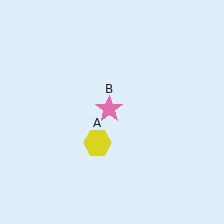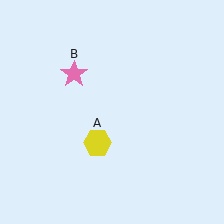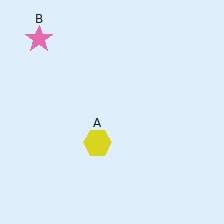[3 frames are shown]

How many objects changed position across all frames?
1 object changed position: pink star (object B).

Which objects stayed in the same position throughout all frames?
Yellow hexagon (object A) remained stationary.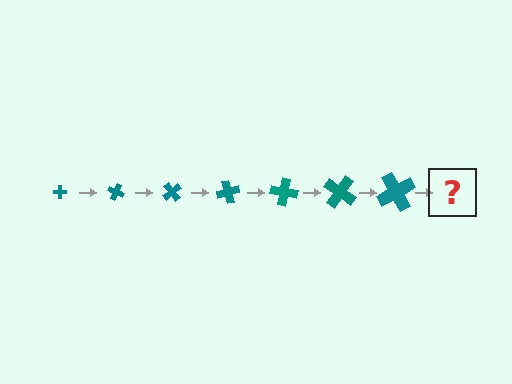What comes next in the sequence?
The next element should be a cross, larger than the previous one and rotated 175 degrees from the start.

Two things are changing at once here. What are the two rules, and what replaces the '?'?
The two rules are that the cross grows larger each step and it rotates 25 degrees each step. The '?' should be a cross, larger than the previous one and rotated 175 degrees from the start.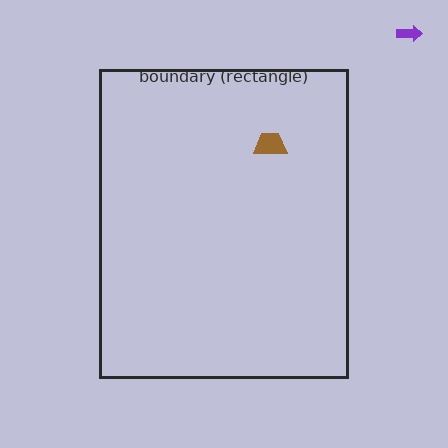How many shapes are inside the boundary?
1 inside, 1 outside.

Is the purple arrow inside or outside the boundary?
Outside.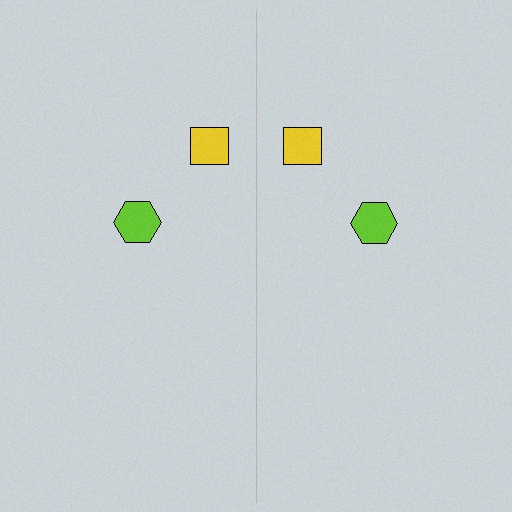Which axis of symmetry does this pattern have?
The pattern has a vertical axis of symmetry running through the center of the image.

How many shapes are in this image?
There are 4 shapes in this image.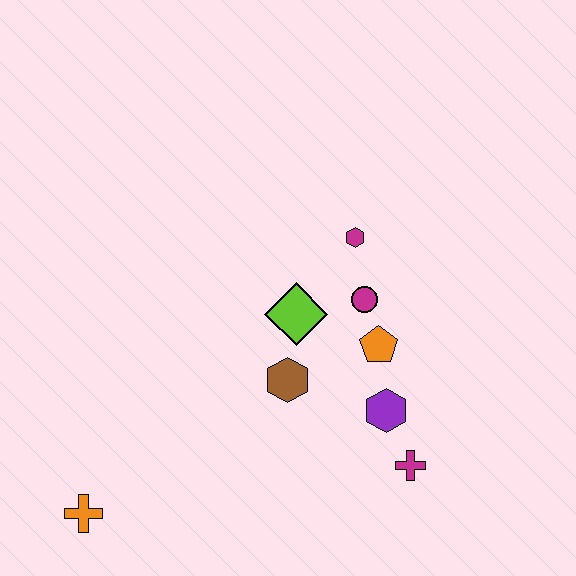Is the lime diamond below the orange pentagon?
No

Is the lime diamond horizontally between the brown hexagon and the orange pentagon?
Yes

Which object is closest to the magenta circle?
The orange pentagon is closest to the magenta circle.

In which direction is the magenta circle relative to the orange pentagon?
The magenta circle is above the orange pentagon.